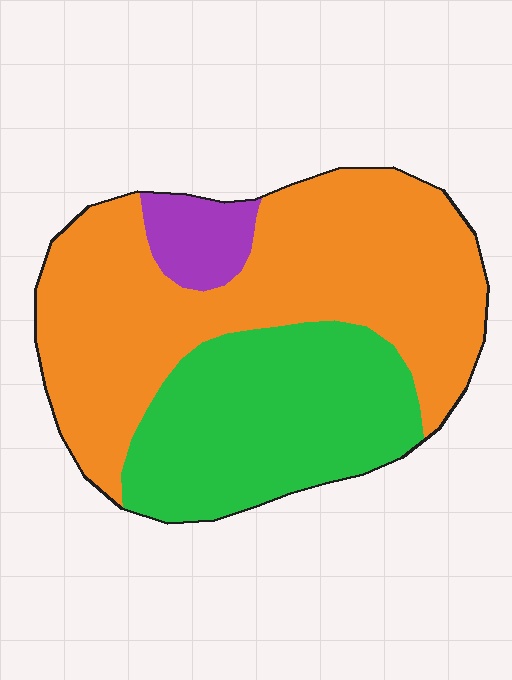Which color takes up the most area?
Orange, at roughly 60%.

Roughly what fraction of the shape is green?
Green takes up between a quarter and a half of the shape.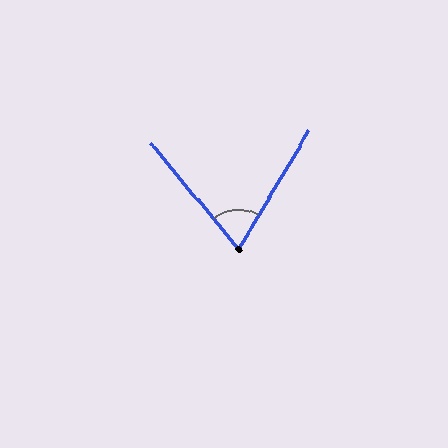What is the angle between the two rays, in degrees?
Approximately 71 degrees.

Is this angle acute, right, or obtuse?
It is acute.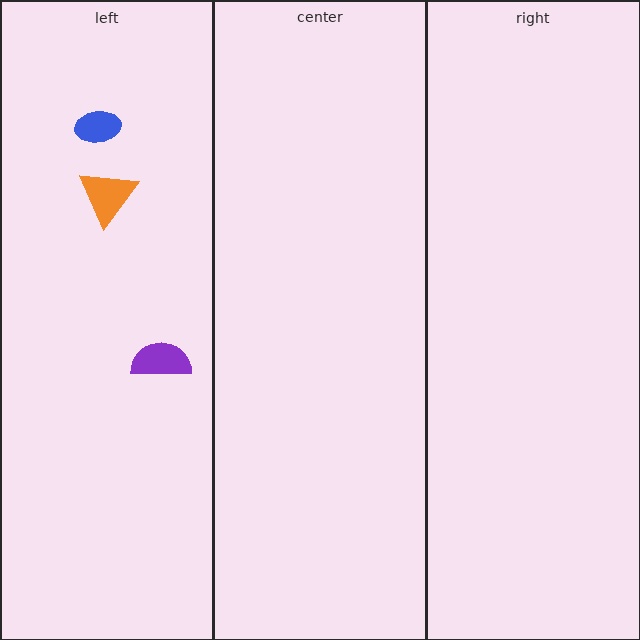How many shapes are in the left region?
3.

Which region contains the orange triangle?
The left region.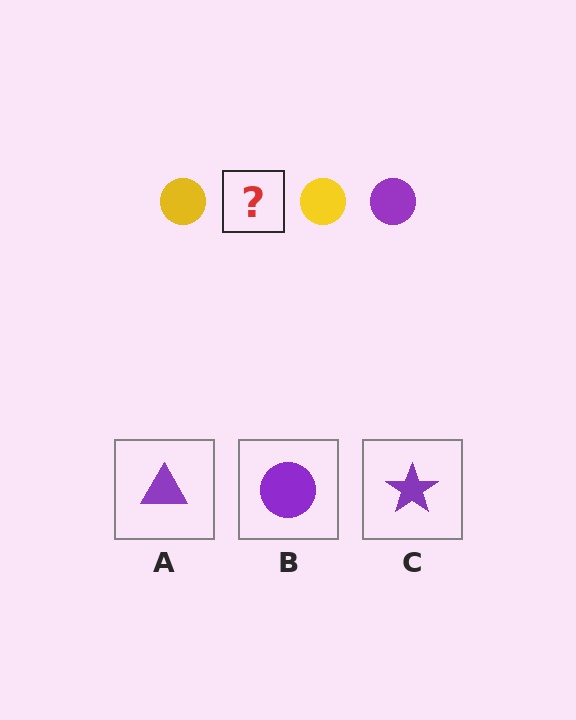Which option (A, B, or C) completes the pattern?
B.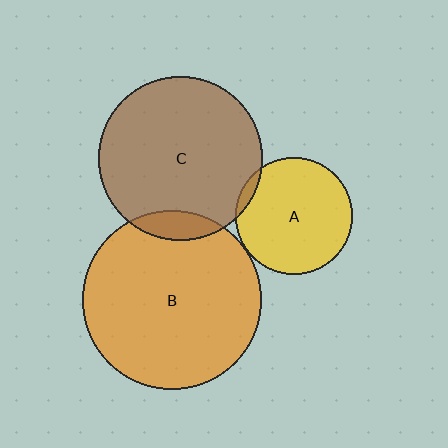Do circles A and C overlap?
Yes.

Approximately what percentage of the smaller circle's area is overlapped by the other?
Approximately 5%.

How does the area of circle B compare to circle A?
Approximately 2.3 times.